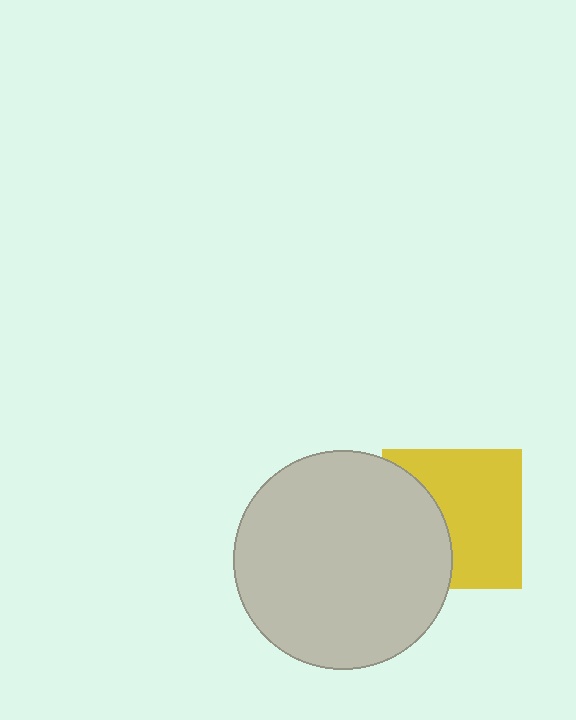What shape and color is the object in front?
The object in front is a light gray circle.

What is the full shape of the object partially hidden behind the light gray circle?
The partially hidden object is a yellow square.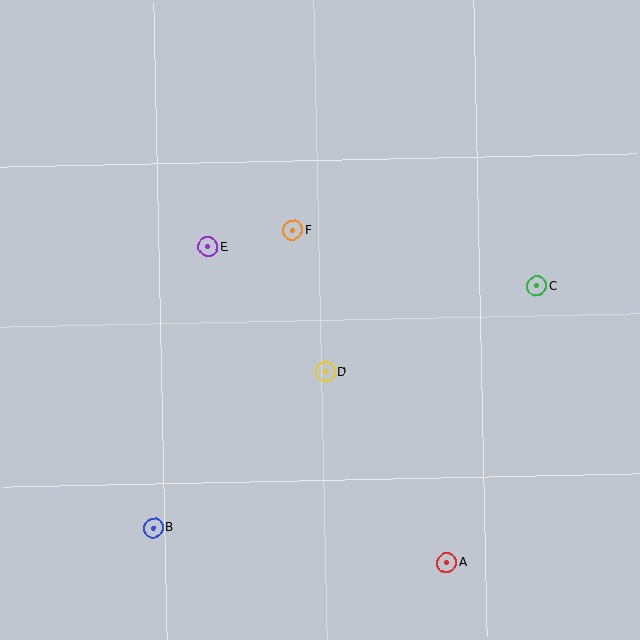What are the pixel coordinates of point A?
Point A is at (447, 563).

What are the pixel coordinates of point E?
Point E is at (208, 247).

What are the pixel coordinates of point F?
Point F is at (293, 230).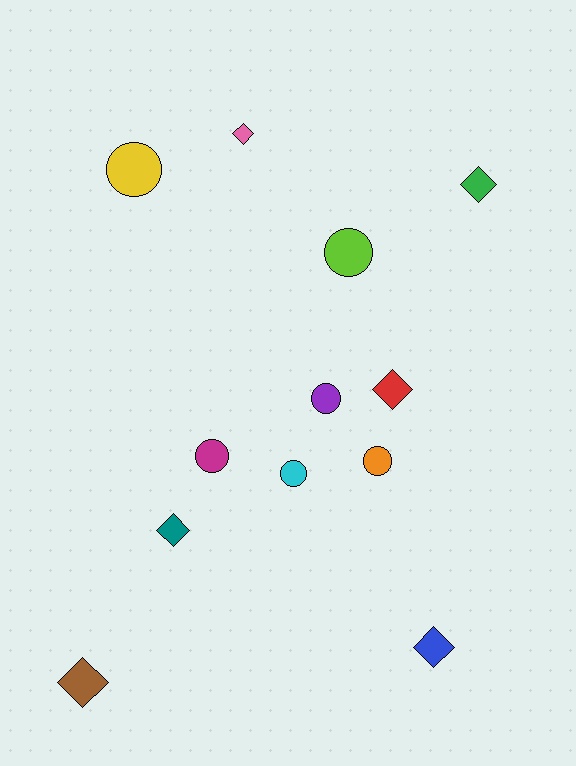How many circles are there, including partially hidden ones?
There are 6 circles.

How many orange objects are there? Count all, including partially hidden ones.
There is 1 orange object.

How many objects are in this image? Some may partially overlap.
There are 12 objects.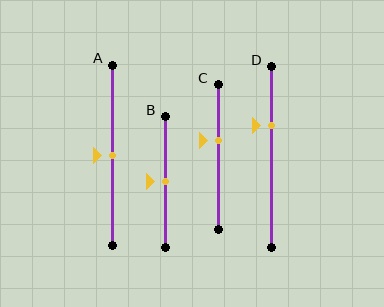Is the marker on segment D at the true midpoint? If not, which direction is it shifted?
No, the marker on segment D is shifted upward by about 17% of the segment length.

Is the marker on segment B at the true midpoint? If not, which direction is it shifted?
Yes, the marker on segment B is at the true midpoint.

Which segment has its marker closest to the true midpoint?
Segment A has its marker closest to the true midpoint.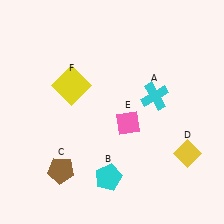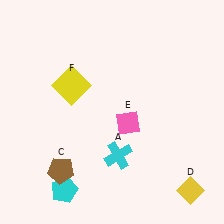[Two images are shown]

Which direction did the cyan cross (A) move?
The cyan cross (A) moved down.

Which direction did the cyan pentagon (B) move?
The cyan pentagon (B) moved left.